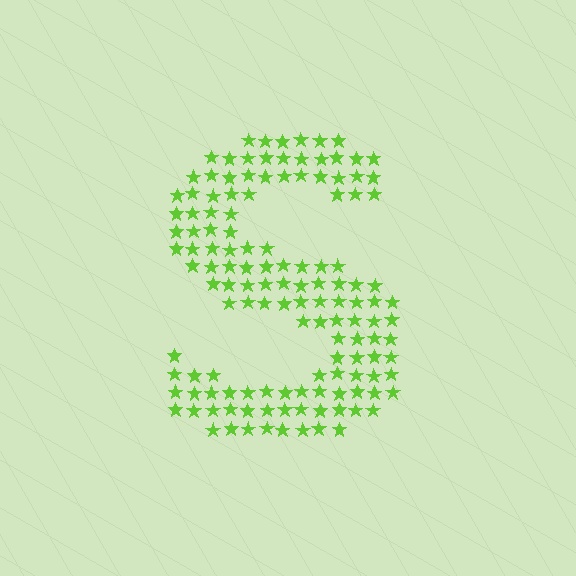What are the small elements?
The small elements are stars.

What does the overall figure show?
The overall figure shows the letter S.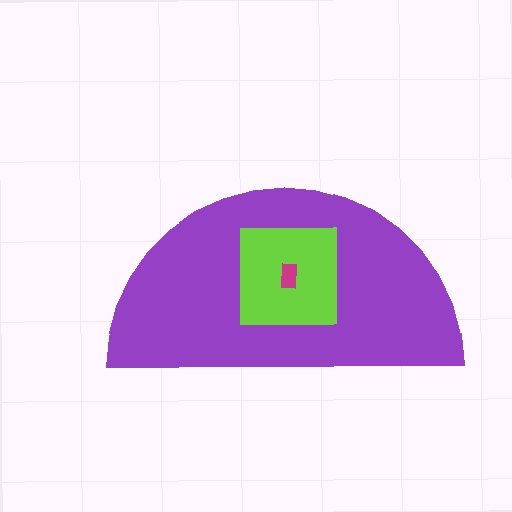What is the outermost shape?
The purple semicircle.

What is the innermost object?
The magenta rectangle.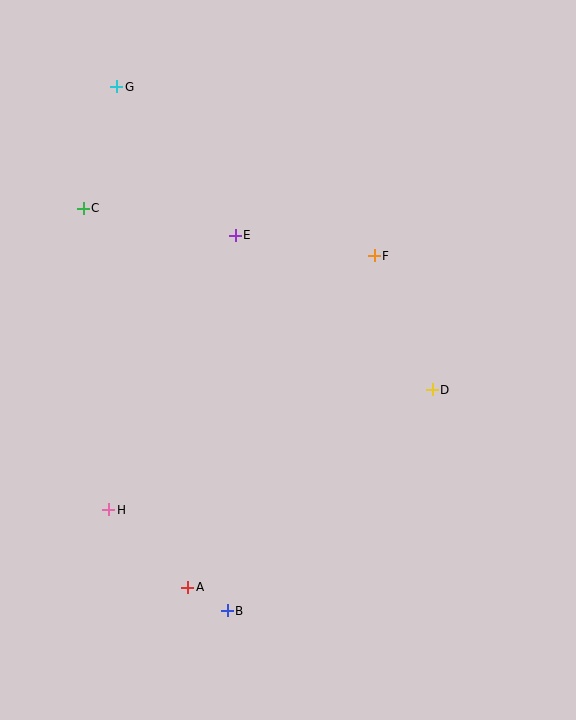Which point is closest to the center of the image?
Point E at (235, 235) is closest to the center.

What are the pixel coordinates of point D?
Point D is at (432, 390).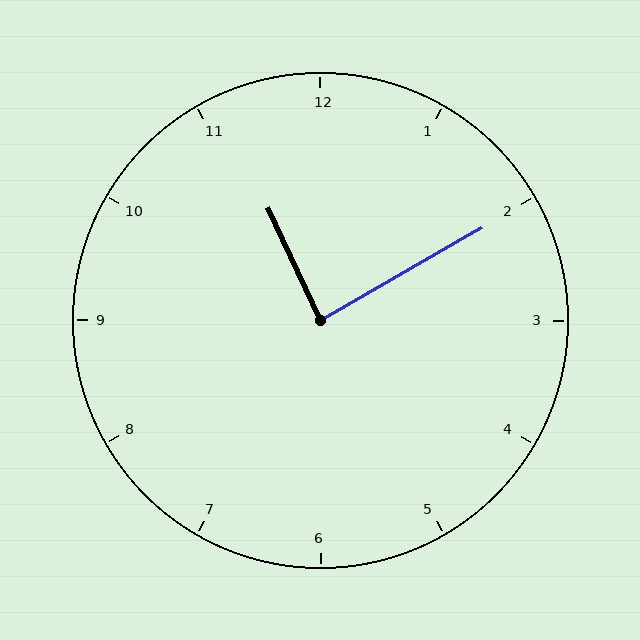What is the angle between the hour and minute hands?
Approximately 85 degrees.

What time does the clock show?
11:10.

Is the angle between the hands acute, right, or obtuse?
It is right.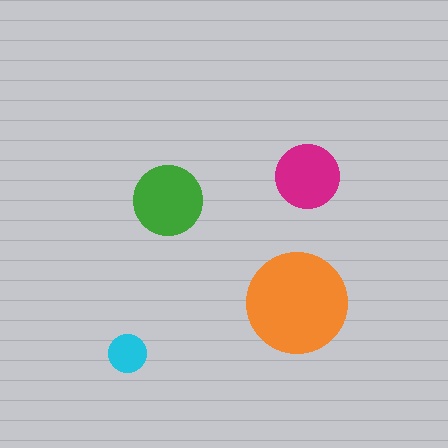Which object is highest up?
The magenta circle is topmost.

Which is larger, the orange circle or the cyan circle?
The orange one.